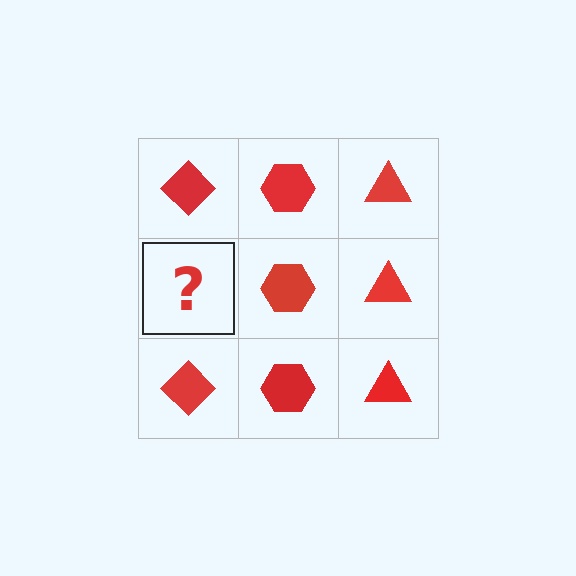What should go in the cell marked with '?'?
The missing cell should contain a red diamond.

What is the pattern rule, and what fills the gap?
The rule is that each column has a consistent shape. The gap should be filled with a red diamond.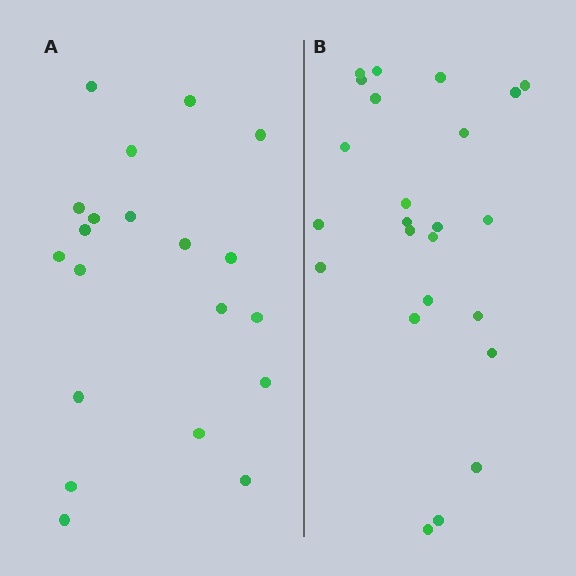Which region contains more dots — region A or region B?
Region B (the right region) has more dots.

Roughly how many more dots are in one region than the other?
Region B has about 4 more dots than region A.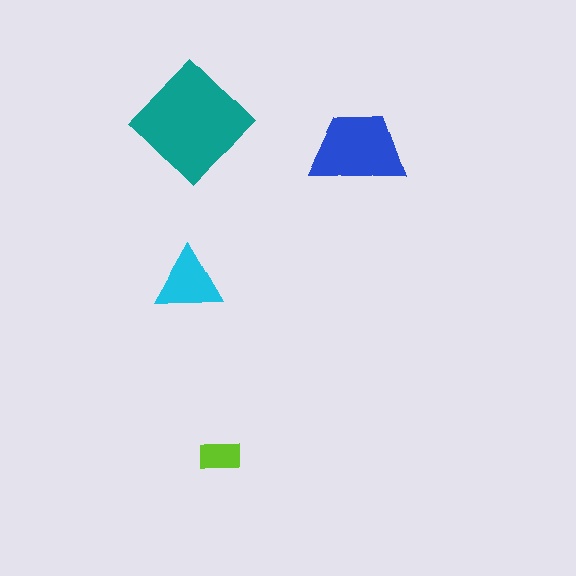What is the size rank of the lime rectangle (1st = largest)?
4th.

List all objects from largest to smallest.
The teal diamond, the blue trapezoid, the cyan triangle, the lime rectangle.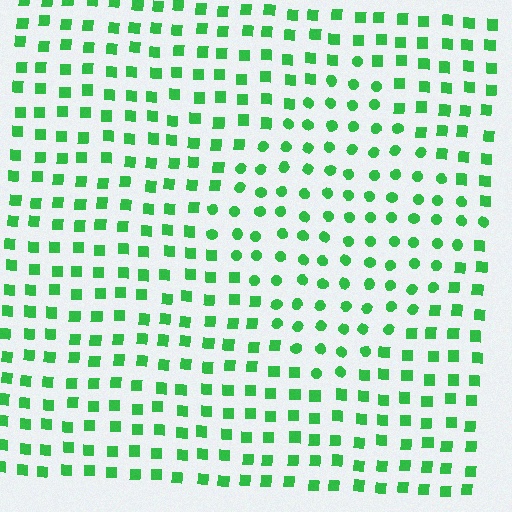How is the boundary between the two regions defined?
The boundary is defined by a change in element shape: circles inside vs. squares outside. All elements share the same color and spacing.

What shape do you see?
I see a diamond.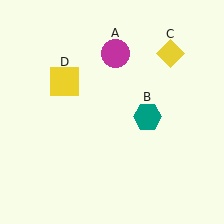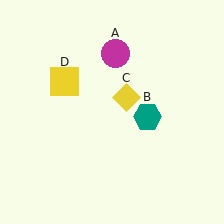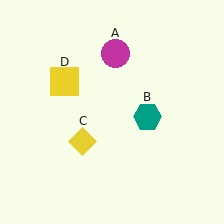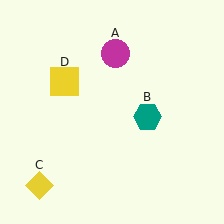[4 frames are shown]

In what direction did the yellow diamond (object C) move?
The yellow diamond (object C) moved down and to the left.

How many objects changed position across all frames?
1 object changed position: yellow diamond (object C).